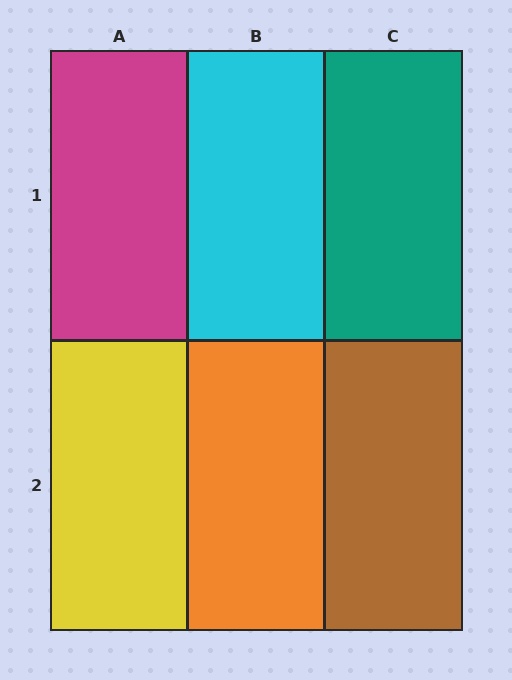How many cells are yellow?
1 cell is yellow.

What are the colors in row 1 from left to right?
Magenta, cyan, teal.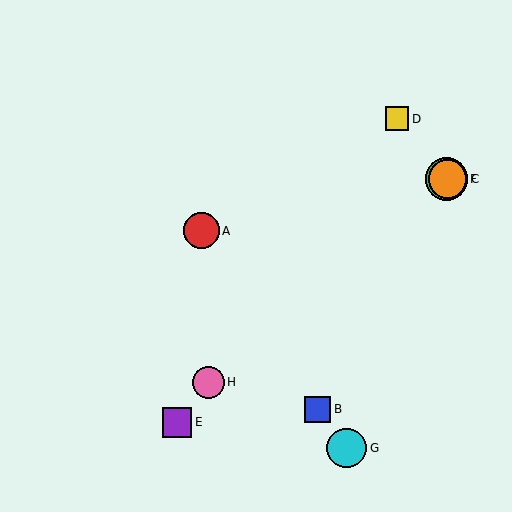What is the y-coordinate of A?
Object A is at y≈231.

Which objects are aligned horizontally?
Objects C, F are aligned horizontally.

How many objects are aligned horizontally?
2 objects (C, F) are aligned horizontally.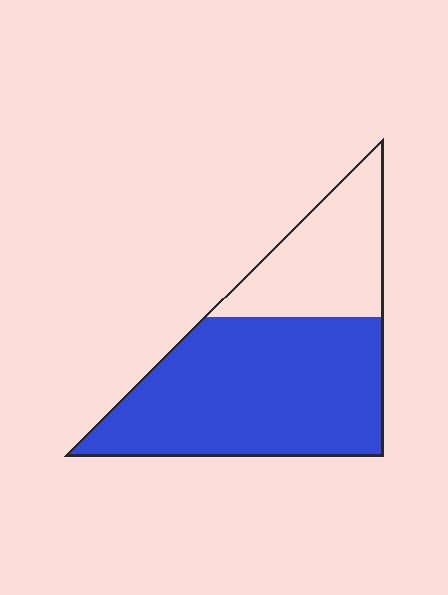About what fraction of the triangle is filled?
About two thirds (2/3).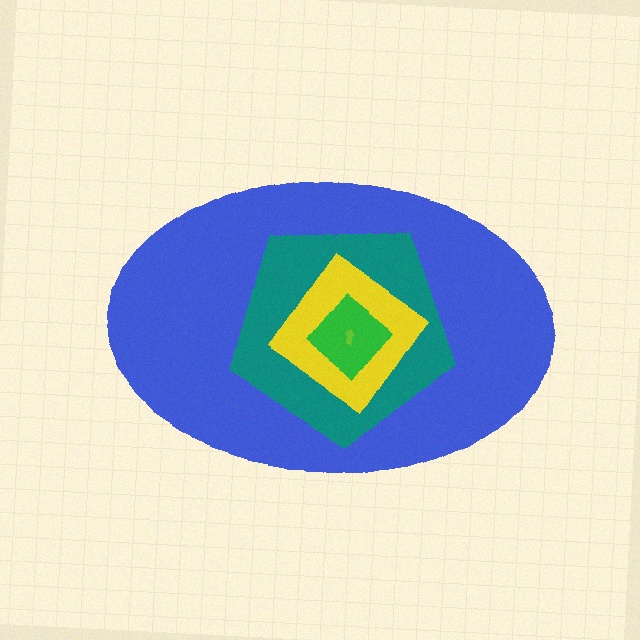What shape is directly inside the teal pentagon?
The yellow diamond.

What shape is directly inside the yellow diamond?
The green diamond.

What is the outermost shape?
The blue ellipse.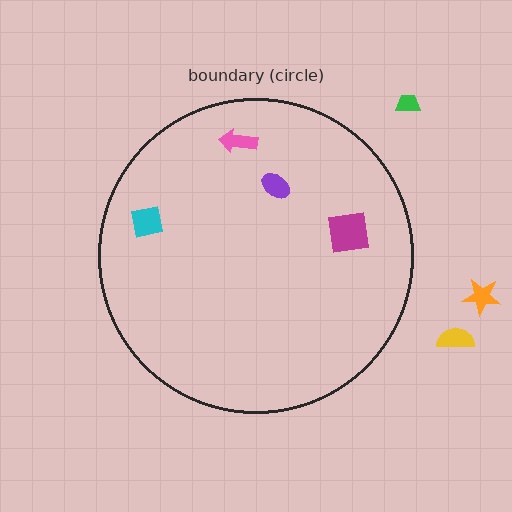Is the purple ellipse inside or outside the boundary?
Inside.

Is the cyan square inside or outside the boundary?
Inside.